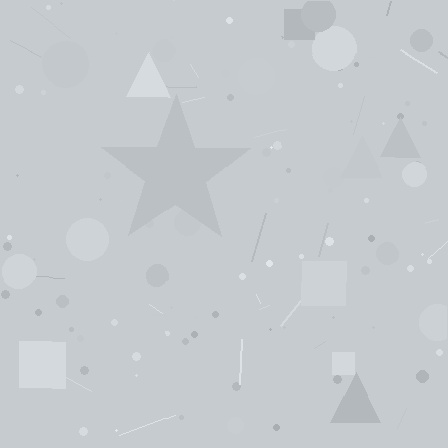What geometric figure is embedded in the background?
A star is embedded in the background.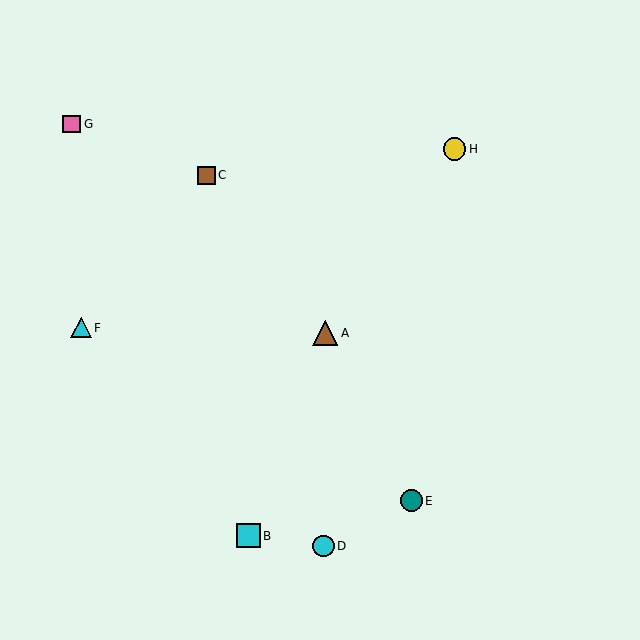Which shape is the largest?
The brown triangle (labeled A) is the largest.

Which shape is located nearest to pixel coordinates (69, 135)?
The pink square (labeled G) at (72, 124) is nearest to that location.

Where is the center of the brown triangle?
The center of the brown triangle is at (325, 333).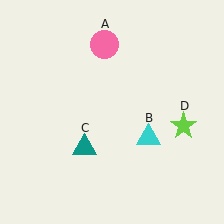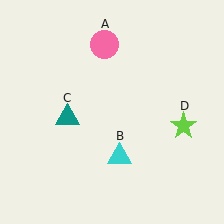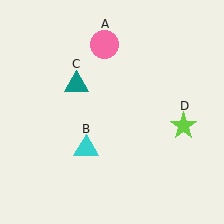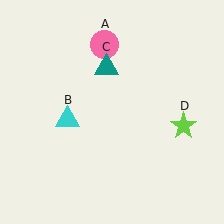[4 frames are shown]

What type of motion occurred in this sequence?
The cyan triangle (object B), teal triangle (object C) rotated clockwise around the center of the scene.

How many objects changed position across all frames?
2 objects changed position: cyan triangle (object B), teal triangle (object C).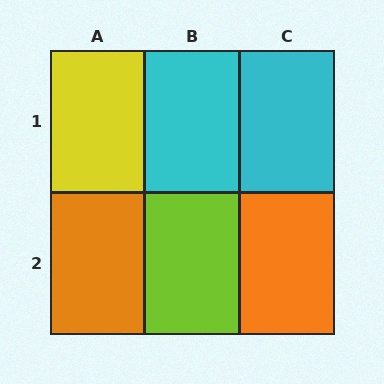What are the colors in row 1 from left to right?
Yellow, cyan, cyan.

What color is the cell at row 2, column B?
Lime.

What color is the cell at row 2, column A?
Orange.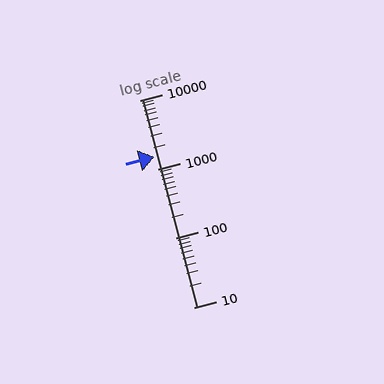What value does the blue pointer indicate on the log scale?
The pointer indicates approximately 1500.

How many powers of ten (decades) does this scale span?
The scale spans 3 decades, from 10 to 10000.